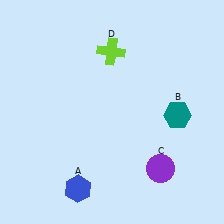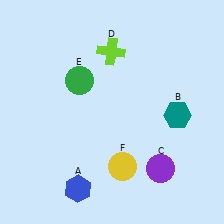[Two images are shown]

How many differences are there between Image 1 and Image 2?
There are 2 differences between the two images.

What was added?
A green circle (E), a yellow circle (F) were added in Image 2.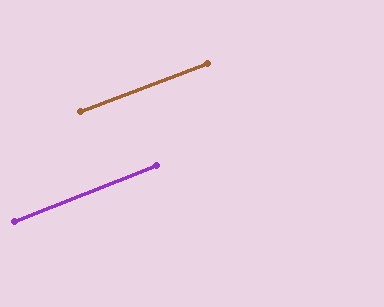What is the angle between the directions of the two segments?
Approximately 1 degree.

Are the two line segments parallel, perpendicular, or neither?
Parallel — their directions differ by only 1.0°.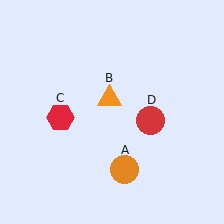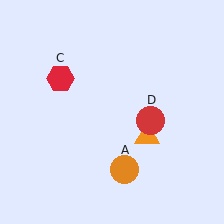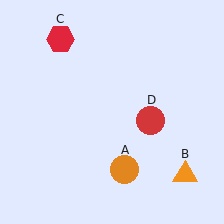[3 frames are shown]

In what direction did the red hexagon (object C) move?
The red hexagon (object C) moved up.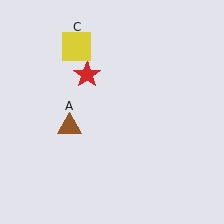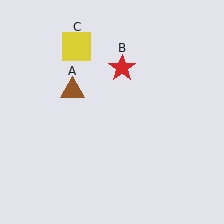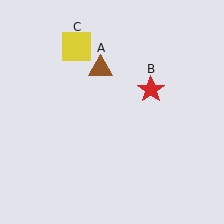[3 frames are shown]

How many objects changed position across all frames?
2 objects changed position: brown triangle (object A), red star (object B).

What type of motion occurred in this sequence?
The brown triangle (object A), red star (object B) rotated clockwise around the center of the scene.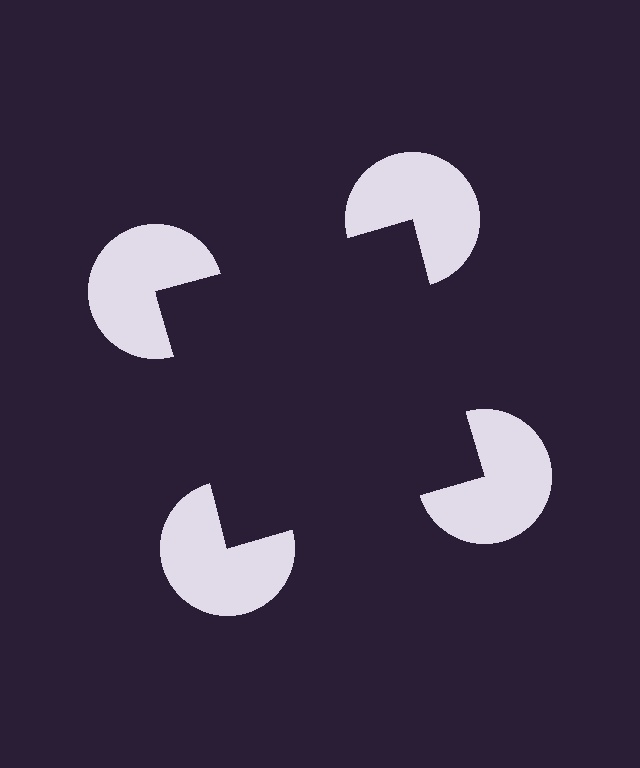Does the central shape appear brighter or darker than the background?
It typically appears slightly darker than the background, even though no actual brightness change is drawn.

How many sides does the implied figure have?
4 sides.